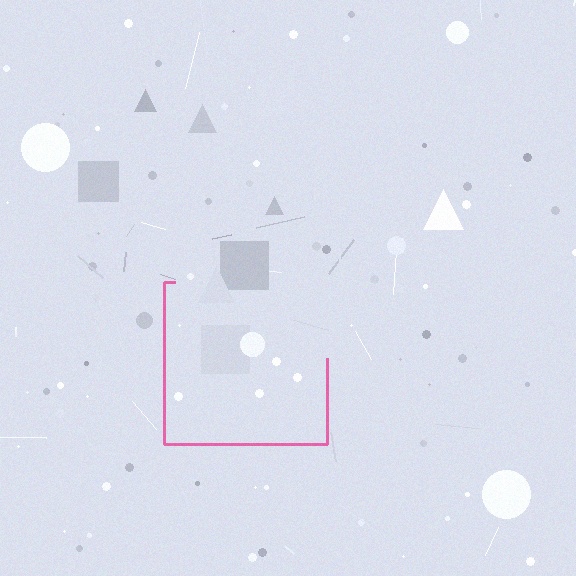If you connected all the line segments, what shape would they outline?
They would outline a square.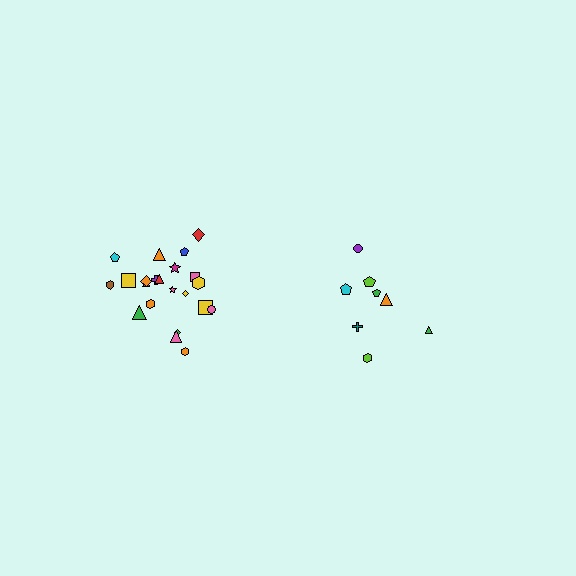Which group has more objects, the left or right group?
The left group.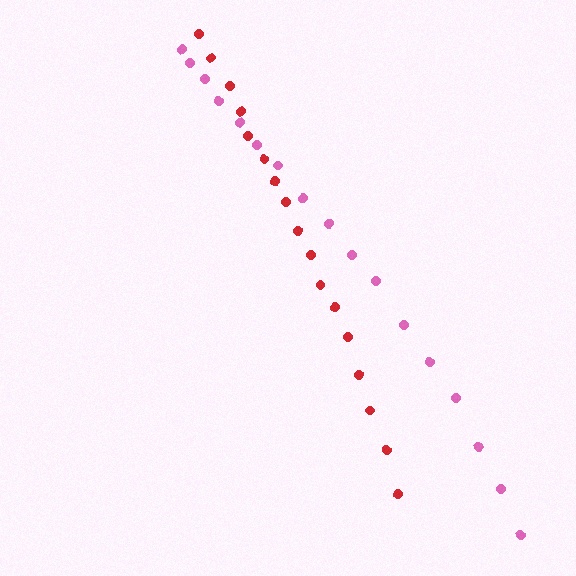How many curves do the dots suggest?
There are 2 distinct paths.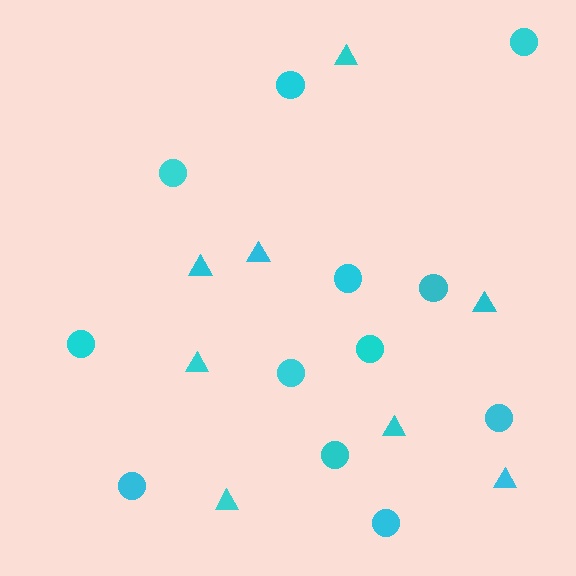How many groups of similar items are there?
There are 2 groups: one group of triangles (8) and one group of circles (12).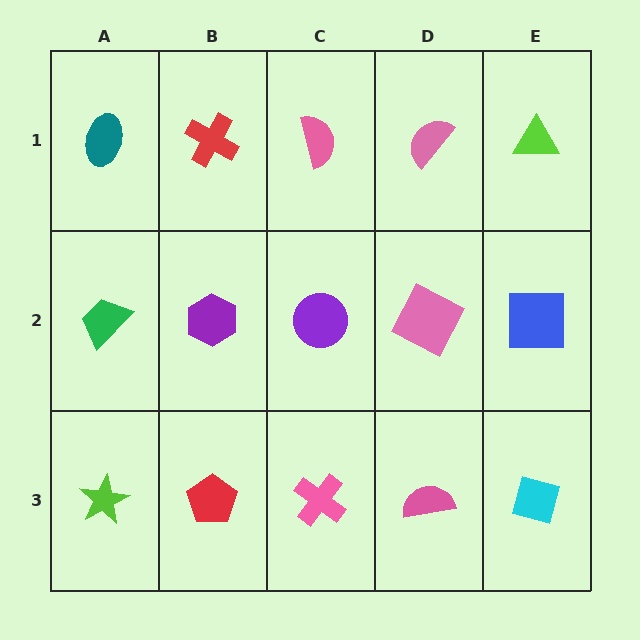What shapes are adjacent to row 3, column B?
A purple hexagon (row 2, column B), a lime star (row 3, column A), a pink cross (row 3, column C).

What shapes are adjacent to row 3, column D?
A pink square (row 2, column D), a pink cross (row 3, column C), a cyan square (row 3, column E).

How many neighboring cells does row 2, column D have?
4.